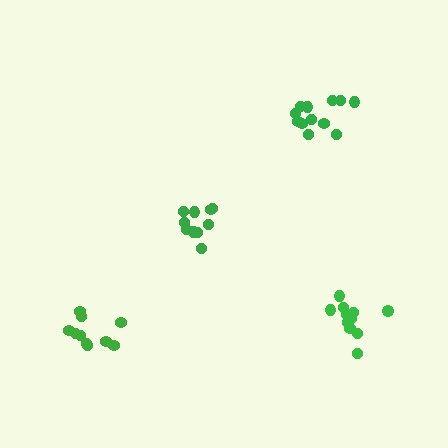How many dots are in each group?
Group 1: 10 dots, Group 2: 10 dots, Group 3: 12 dots, Group 4: 11 dots (43 total).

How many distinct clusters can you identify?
There are 4 distinct clusters.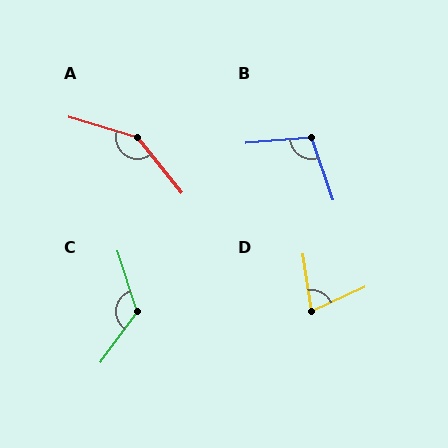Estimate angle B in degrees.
Approximately 104 degrees.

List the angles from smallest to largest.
D (74°), B (104°), C (126°), A (146°).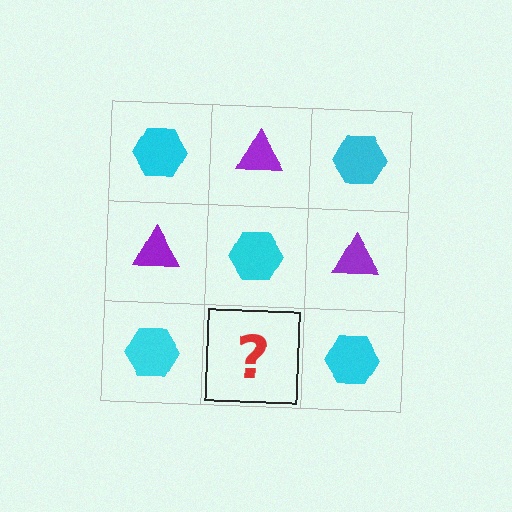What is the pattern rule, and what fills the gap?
The rule is that it alternates cyan hexagon and purple triangle in a checkerboard pattern. The gap should be filled with a purple triangle.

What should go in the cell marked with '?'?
The missing cell should contain a purple triangle.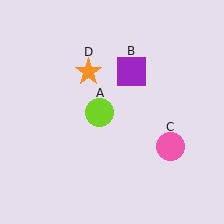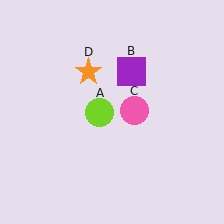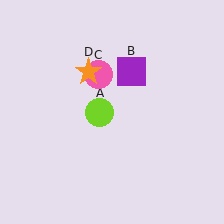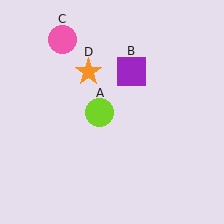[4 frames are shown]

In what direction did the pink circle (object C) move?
The pink circle (object C) moved up and to the left.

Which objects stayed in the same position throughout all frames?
Lime circle (object A) and purple square (object B) and orange star (object D) remained stationary.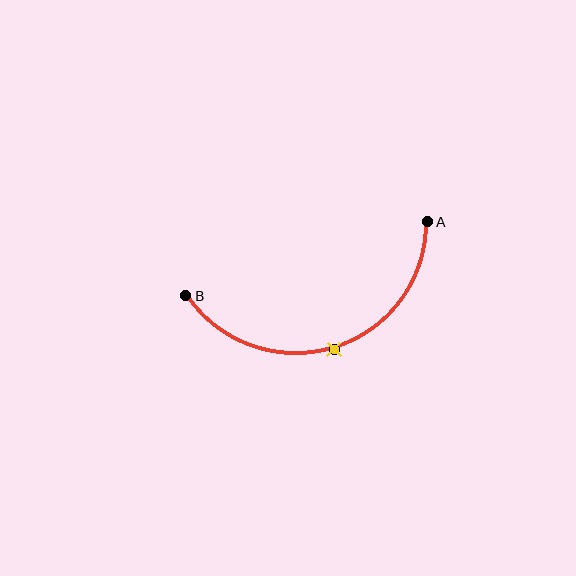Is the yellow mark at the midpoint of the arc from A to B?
Yes. The yellow mark lies on the arc at equal arc-length from both A and B — it is the arc midpoint.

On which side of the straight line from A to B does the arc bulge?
The arc bulges below the straight line connecting A and B.